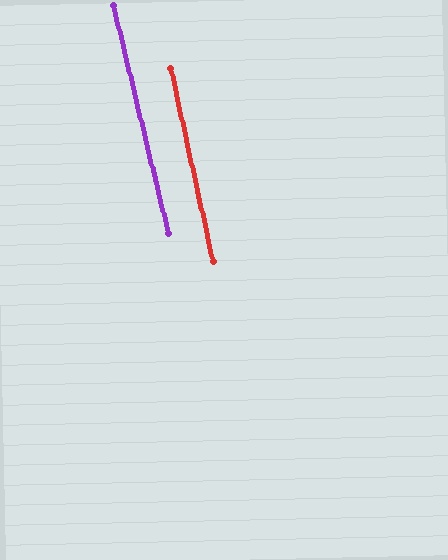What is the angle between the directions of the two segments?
Approximately 1 degree.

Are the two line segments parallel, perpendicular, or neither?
Parallel — their directions differ by only 1.1°.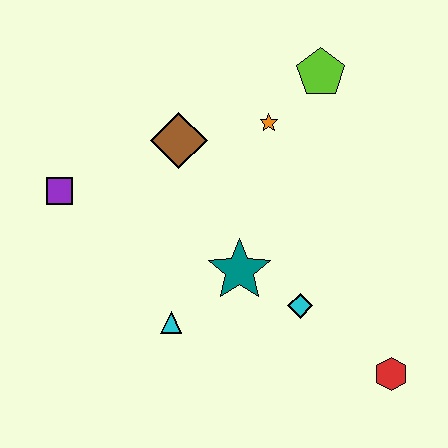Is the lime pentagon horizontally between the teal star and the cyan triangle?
No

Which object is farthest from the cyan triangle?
The lime pentagon is farthest from the cyan triangle.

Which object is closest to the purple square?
The brown diamond is closest to the purple square.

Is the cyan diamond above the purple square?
No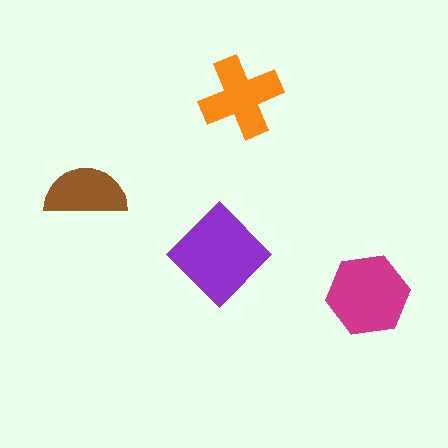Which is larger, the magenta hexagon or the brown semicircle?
The magenta hexagon.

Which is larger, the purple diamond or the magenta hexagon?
The purple diamond.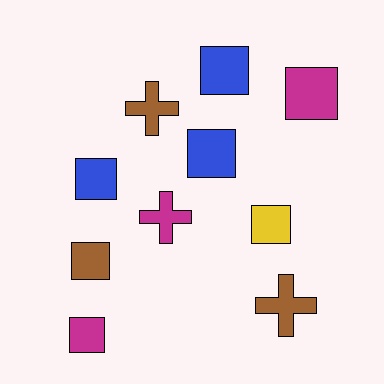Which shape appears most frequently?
Square, with 7 objects.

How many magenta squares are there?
There are 2 magenta squares.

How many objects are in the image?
There are 10 objects.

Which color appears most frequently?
Magenta, with 3 objects.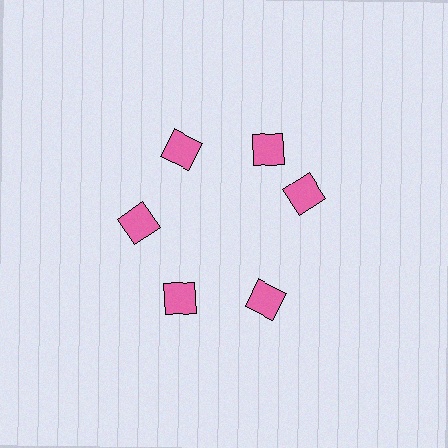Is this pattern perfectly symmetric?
No. The 6 pink squares are arranged in a ring, but one element near the 3 o'clock position is rotated out of alignment along the ring, breaking the 6-fold rotational symmetry.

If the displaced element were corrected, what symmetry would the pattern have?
It would have 6-fold rotational symmetry — the pattern would map onto itself every 60 degrees.